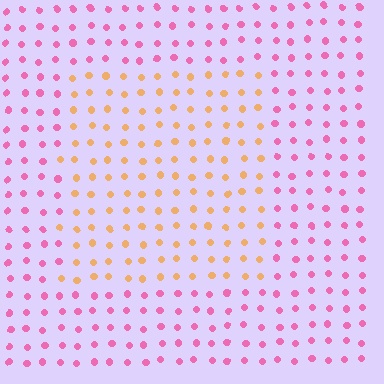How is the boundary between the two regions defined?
The boundary is defined purely by a slight shift in hue (about 63 degrees). Spacing, size, and orientation are identical on both sides.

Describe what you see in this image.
The image is filled with small pink elements in a uniform arrangement. A rectangle-shaped region is visible where the elements are tinted to a slightly different hue, forming a subtle color boundary.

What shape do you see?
I see a rectangle.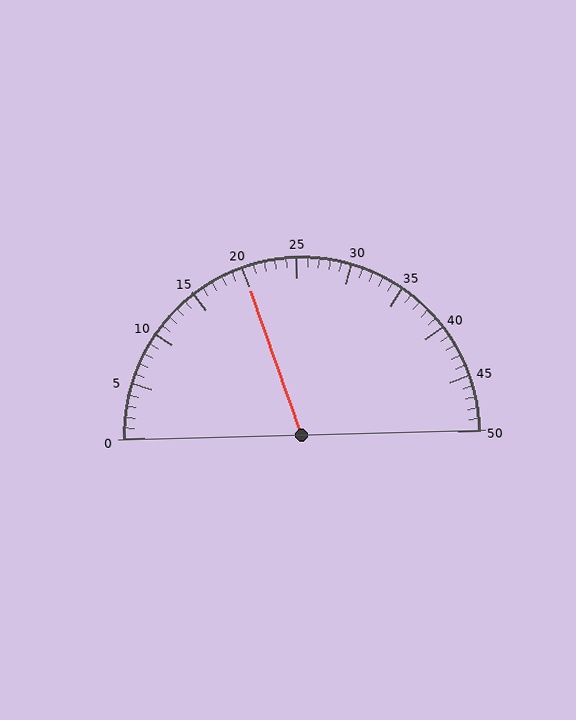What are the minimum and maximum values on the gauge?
The gauge ranges from 0 to 50.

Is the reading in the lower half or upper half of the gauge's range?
The reading is in the lower half of the range (0 to 50).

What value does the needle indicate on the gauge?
The needle indicates approximately 20.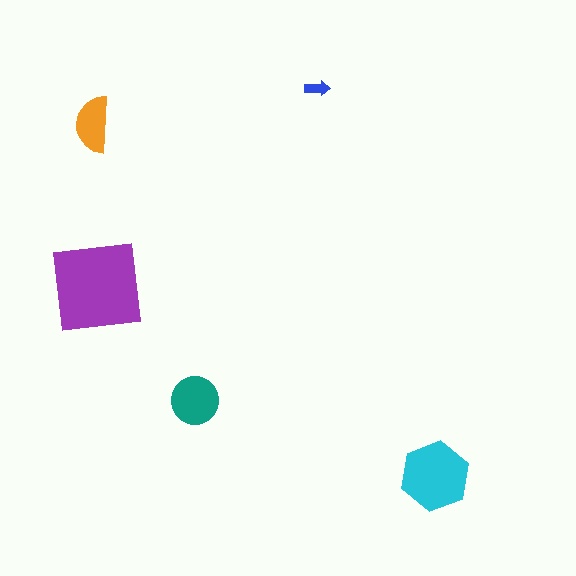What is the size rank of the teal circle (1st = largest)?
3rd.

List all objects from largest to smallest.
The purple square, the cyan hexagon, the teal circle, the orange semicircle, the blue arrow.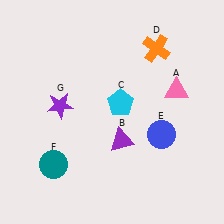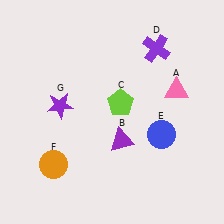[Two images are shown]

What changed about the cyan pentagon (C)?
In Image 1, C is cyan. In Image 2, it changed to lime.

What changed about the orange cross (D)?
In Image 1, D is orange. In Image 2, it changed to purple.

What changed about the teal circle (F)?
In Image 1, F is teal. In Image 2, it changed to orange.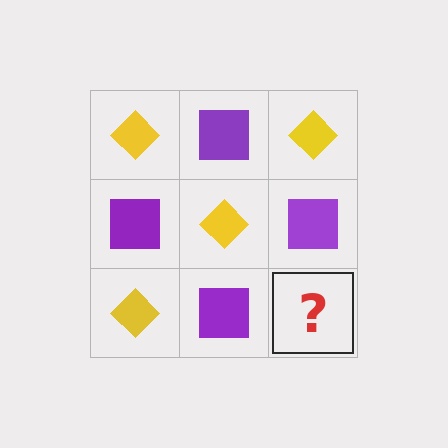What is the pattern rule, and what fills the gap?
The rule is that it alternates yellow diamond and purple square in a checkerboard pattern. The gap should be filled with a yellow diamond.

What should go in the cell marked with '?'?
The missing cell should contain a yellow diamond.